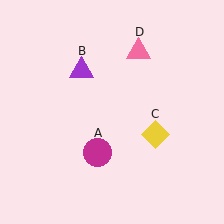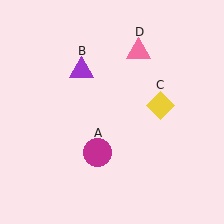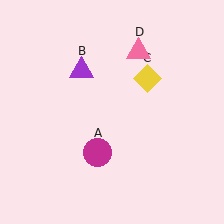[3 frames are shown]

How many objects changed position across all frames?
1 object changed position: yellow diamond (object C).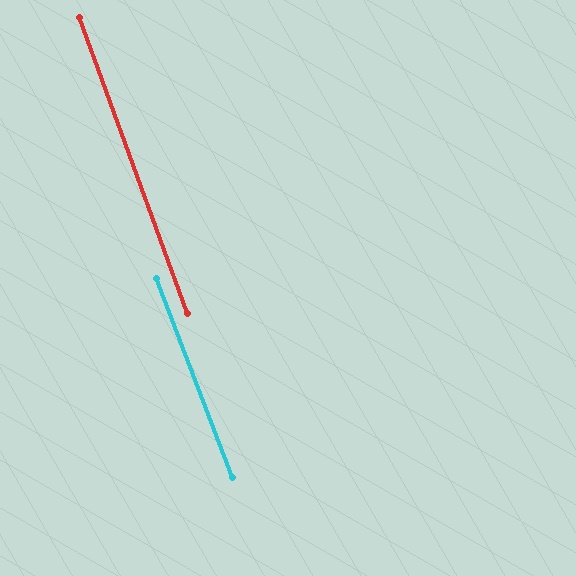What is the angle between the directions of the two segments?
Approximately 1 degree.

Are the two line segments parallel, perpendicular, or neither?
Parallel — their directions differ by only 0.8°.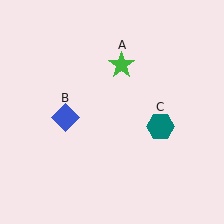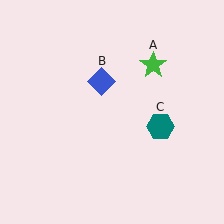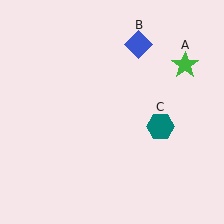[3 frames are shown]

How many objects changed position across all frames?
2 objects changed position: green star (object A), blue diamond (object B).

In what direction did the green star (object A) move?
The green star (object A) moved right.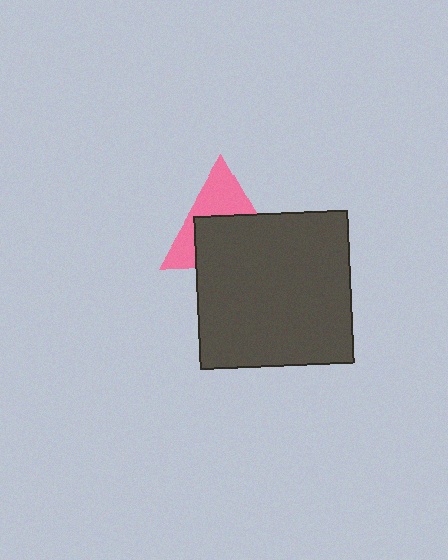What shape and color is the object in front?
The object in front is a dark gray square.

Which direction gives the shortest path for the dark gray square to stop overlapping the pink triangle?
Moving down gives the shortest separation.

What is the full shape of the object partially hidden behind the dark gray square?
The partially hidden object is a pink triangle.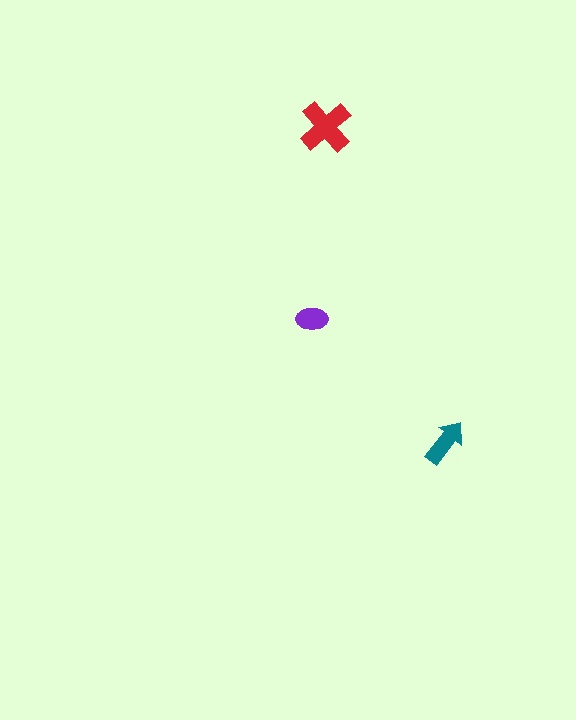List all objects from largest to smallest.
The red cross, the teal arrow, the purple ellipse.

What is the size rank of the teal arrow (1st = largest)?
2nd.